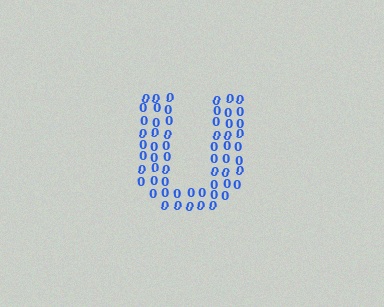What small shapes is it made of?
It is made of small digit 0's.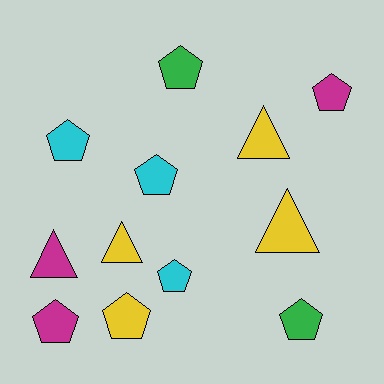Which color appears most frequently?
Yellow, with 4 objects.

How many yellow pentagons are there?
There is 1 yellow pentagon.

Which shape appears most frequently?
Pentagon, with 8 objects.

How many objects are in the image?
There are 12 objects.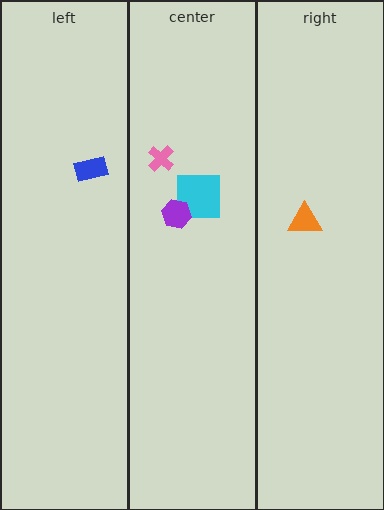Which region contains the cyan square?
The center region.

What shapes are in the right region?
The orange triangle.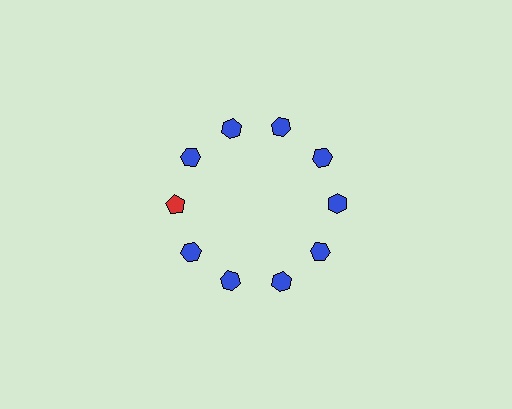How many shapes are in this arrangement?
There are 10 shapes arranged in a ring pattern.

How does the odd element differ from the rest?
It differs in both color (red instead of blue) and shape (pentagon instead of hexagon).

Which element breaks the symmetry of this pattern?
The red pentagon at roughly the 9 o'clock position breaks the symmetry. All other shapes are blue hexagons.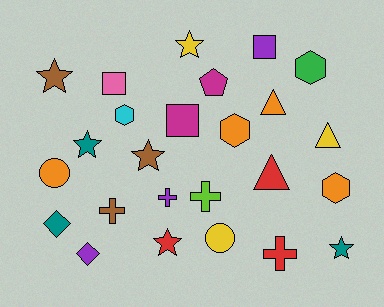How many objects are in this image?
There are 25 objects.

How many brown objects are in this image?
There are 3 brown objects.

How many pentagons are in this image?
There is 1 pentagon.